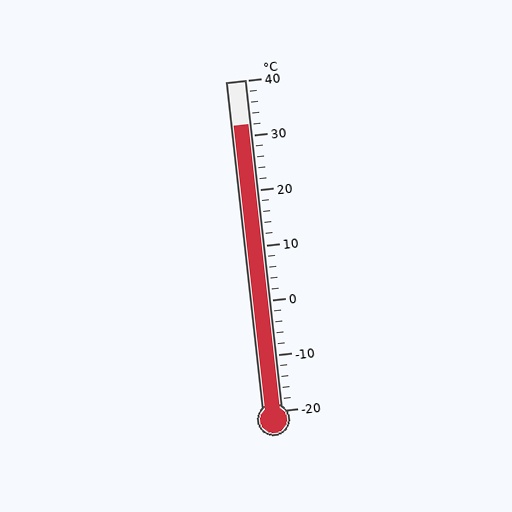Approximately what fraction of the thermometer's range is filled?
The thermometer is filled to approximately 85% of its range.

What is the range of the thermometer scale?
The thermometer scale ranges from -20°C to 40°C.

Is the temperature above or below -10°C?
The temperature is above -10°C.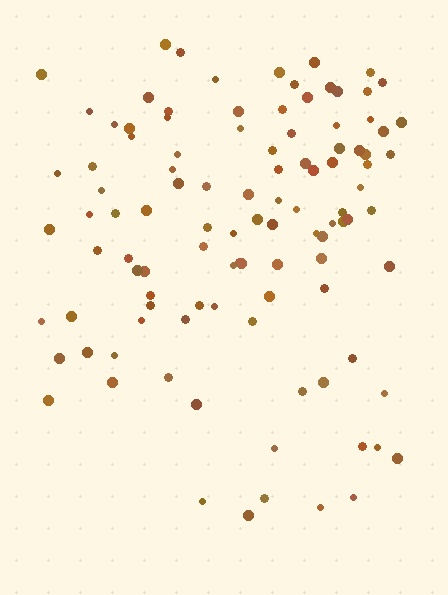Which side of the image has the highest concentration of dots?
The top.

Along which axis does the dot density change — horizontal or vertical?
Vertical.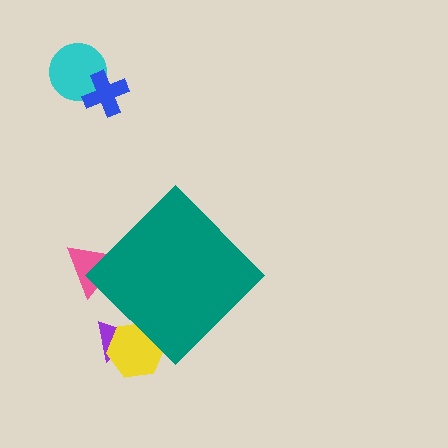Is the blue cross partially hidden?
No, the blue cross is fully visible.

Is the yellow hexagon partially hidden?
Yes, the yellow hexagon is partially hidden behind the teal diamond.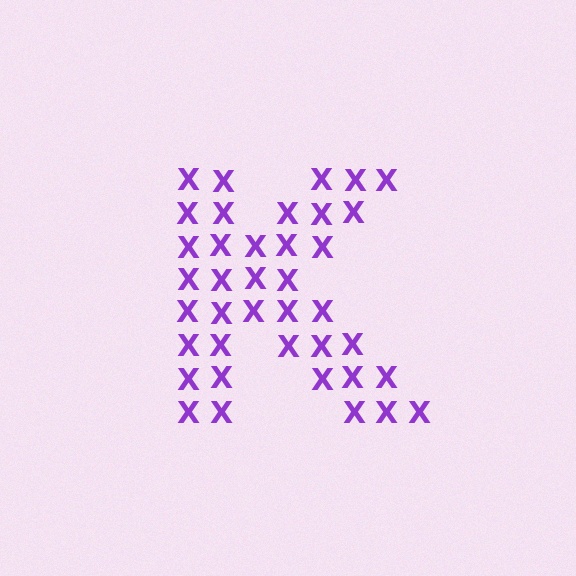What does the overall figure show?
The overall figure shows the letter K.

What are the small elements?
The small elements are letter X's.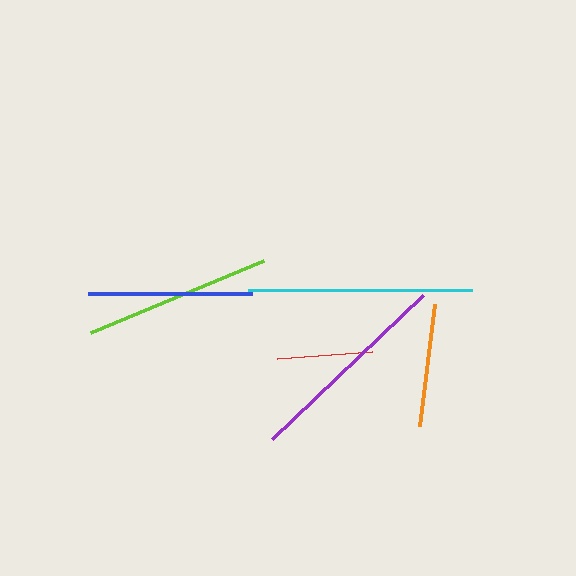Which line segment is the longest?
The cyan line is the longest at approximately 225 pixels.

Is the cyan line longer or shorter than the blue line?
The cyan line is longer than the blue line.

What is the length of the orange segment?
The orange segment is approximately 123 pixels long.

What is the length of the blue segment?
The blue segment is approximately 163 pixels long.